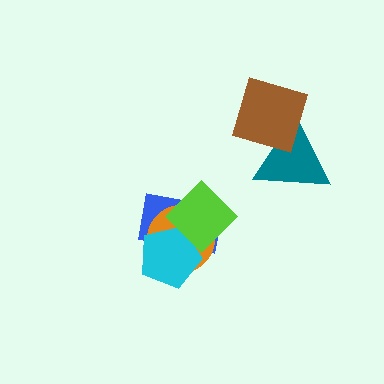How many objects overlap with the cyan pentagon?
3 objects overlap with the cyan pentagon.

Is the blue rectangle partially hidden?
Yes, it is partially covered by another shape.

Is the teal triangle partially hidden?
Yes, it is partially covered by another shape.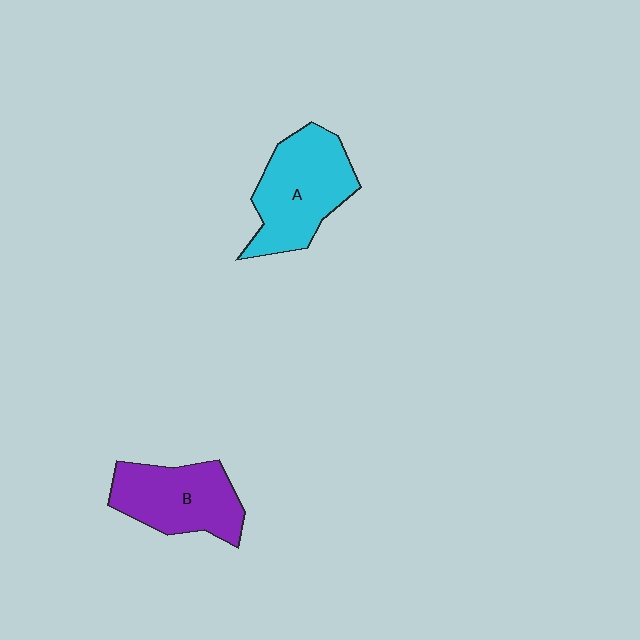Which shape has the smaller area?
Shape B (purple).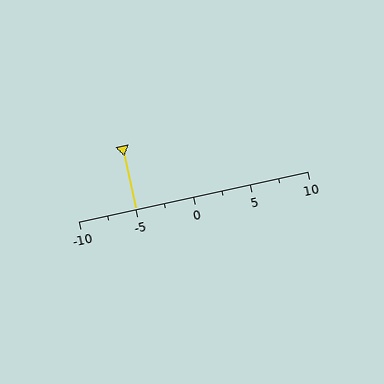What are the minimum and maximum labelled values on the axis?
The axis runs from -10 to 10.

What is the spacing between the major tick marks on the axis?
The major ticks are spaced 5 apart.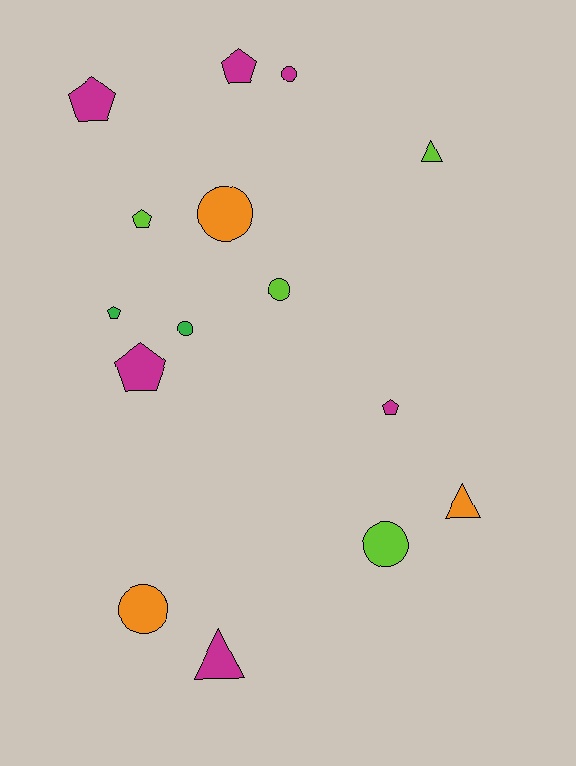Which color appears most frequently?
Magenta, with 6 objects.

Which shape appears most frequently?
Pentagon, with 6 objects.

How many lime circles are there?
There are 2 lime circles.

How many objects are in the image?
There are 15 objects.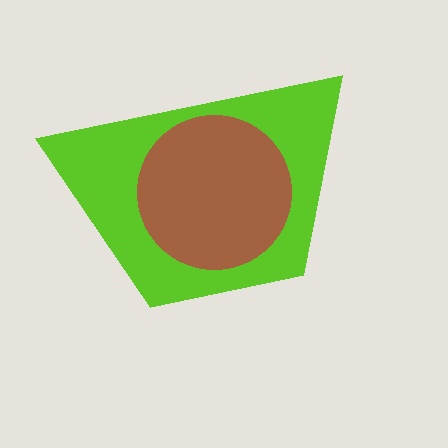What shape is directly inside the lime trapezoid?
The brown circle.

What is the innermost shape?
The brown circle.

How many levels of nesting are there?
2.